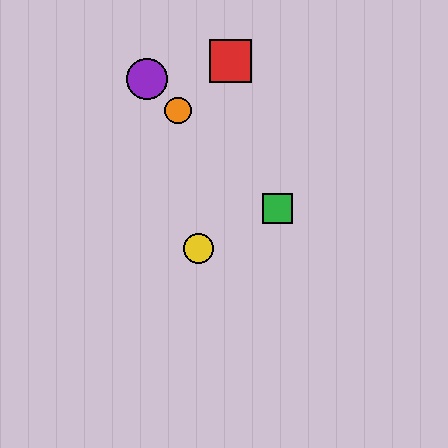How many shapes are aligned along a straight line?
4 shapes (the blue circle, the green square, the purple circle, the orange circle) are aligned along a straight line.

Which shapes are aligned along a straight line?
The blue circle, the green square, the purple circle, the orange circle are aligned along a straight line.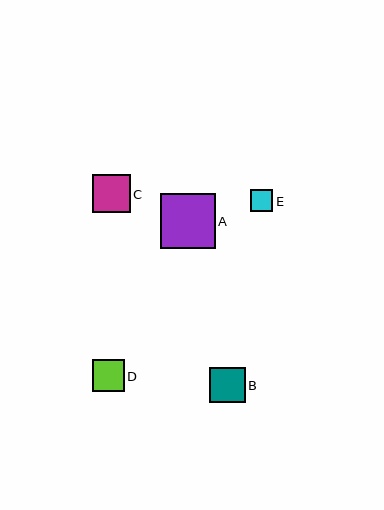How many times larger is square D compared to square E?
Square D is approximately 1.5 times the size of square E.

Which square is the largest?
Square A is the largest with a size of approximately 55 pixels.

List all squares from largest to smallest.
From largest to smallest: A, C, B, D, E.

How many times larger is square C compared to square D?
Square C is approximately 1.2 times the size of square D.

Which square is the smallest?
Square E is the smallest with a size of approximately 22 pixels.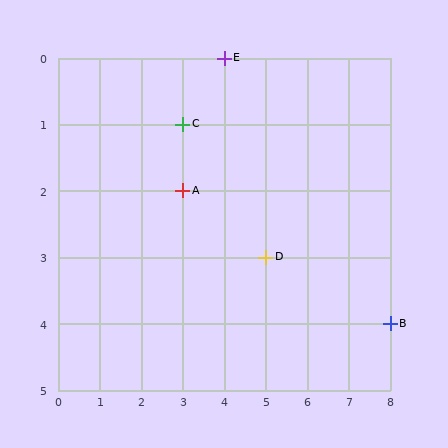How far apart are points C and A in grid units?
Points C and A are 1 row apart.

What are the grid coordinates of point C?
Point C is at grid coordinates (3, 1).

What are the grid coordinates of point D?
Point D is at grid coordinates (5, 3).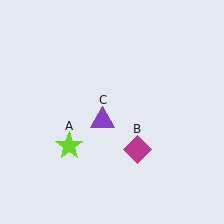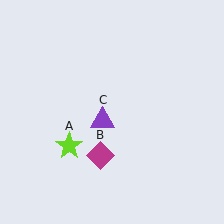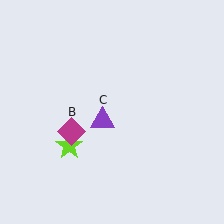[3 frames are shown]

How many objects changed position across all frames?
1 object changed position: magenta diamond (object B).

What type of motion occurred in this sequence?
The magenta diamond (object B) rotated clockwise around the center of the scene.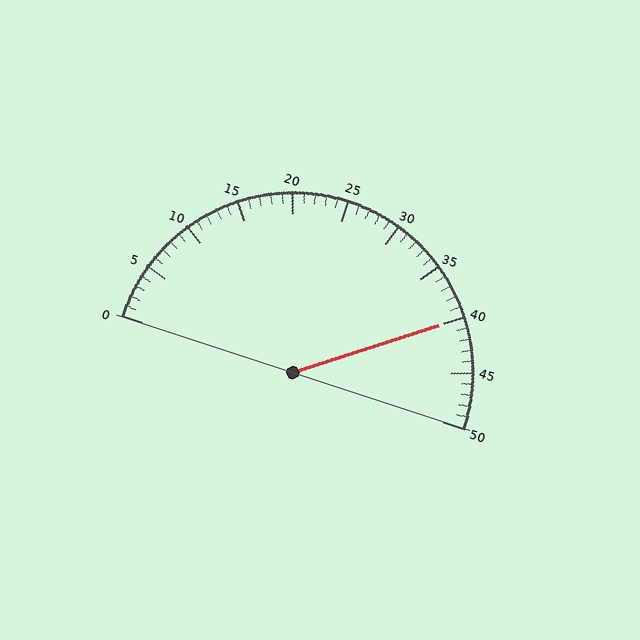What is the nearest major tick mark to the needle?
The nearest major tick mark is 40.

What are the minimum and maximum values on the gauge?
The gauge ranges from 0 to 50.